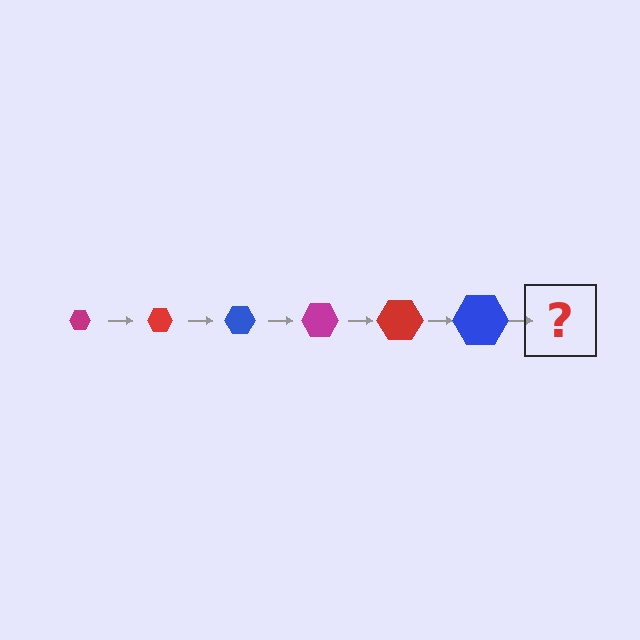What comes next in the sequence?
The next element should be a magenta hexagon, larger than the previous one.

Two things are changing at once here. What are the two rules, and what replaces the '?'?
The two rules are that the hexagon grows larger each step and the color cycles through magenta, red, and blue. The '?' should be a magenta hexagon, larger than the previous one.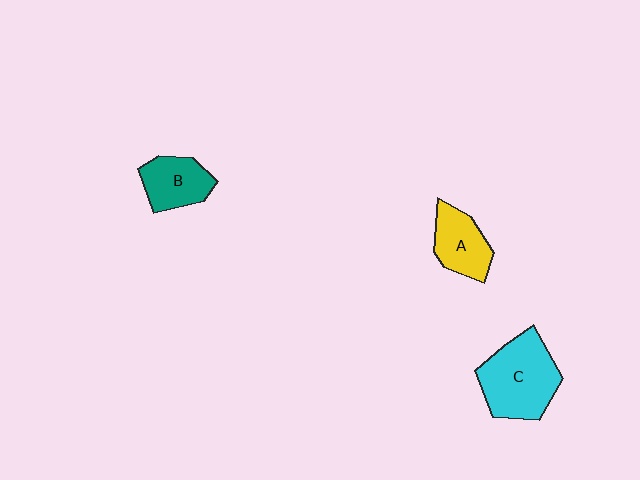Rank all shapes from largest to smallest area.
From largest to smallest: C (cyan), A (yellow), B (teal).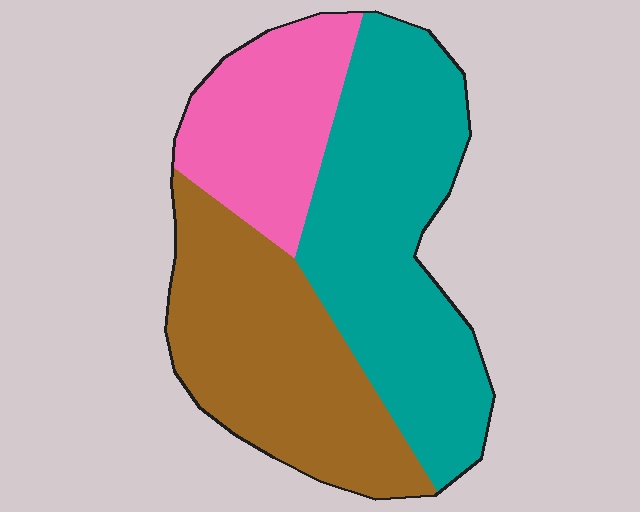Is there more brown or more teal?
Teal.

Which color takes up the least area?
Pink, at roughly 20%.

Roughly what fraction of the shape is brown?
Brown covers 35% of the shape.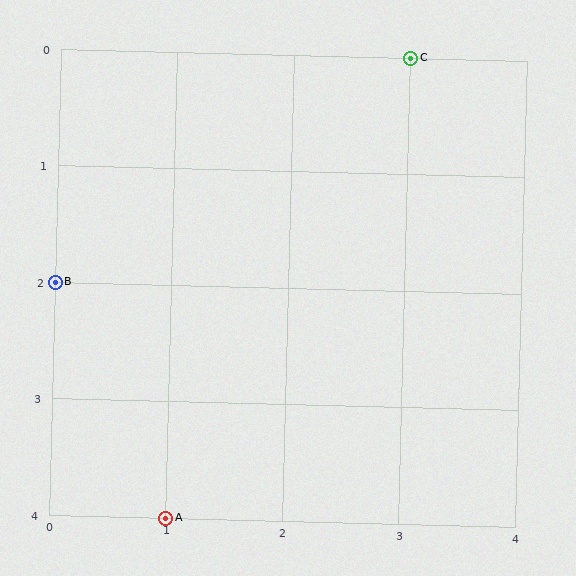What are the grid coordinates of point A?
Point A is at grid coordinates (1, 4).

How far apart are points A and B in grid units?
Points A and B are 1 column and 2 rows apart (about 2.2 grid units diagonally).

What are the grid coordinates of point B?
Point B is at grid coordinates (0, 2).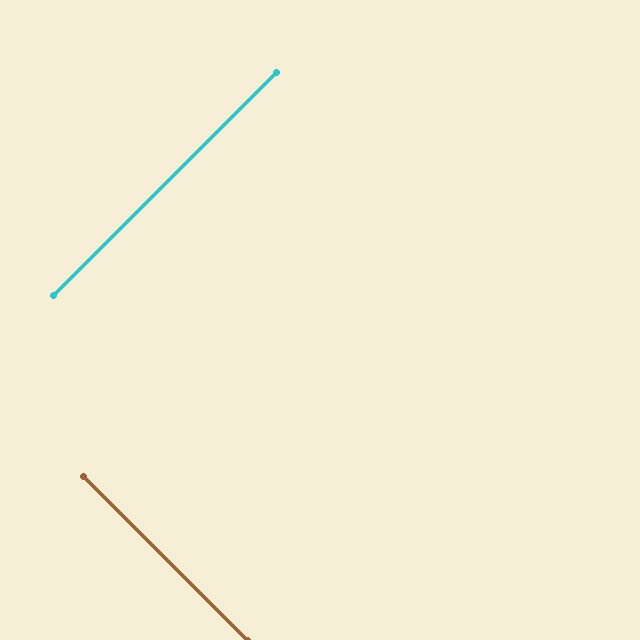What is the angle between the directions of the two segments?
Approximately 90 degrees.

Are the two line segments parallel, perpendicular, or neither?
Perpendicular — they meet at approximately 90°.